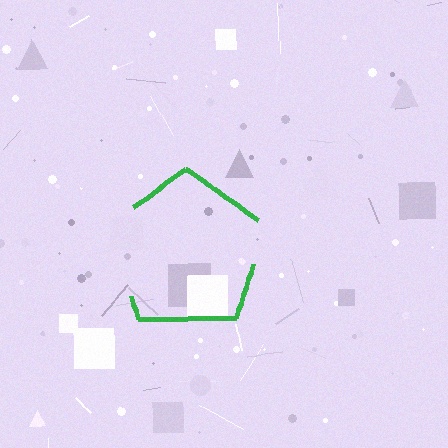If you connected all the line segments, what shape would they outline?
They would outline a pentagon.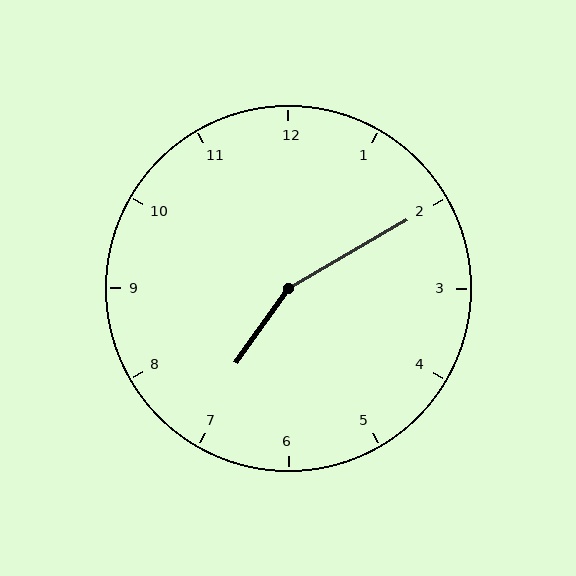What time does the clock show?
7:10.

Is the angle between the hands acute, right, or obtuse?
It is obtuse.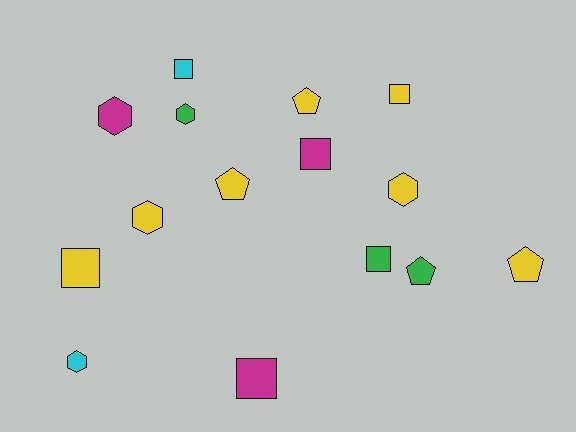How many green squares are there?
There is 1 green square.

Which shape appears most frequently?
Square, with 6 objects.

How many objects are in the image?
There are 15 objects.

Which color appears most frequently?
Yellow, with 7 objects.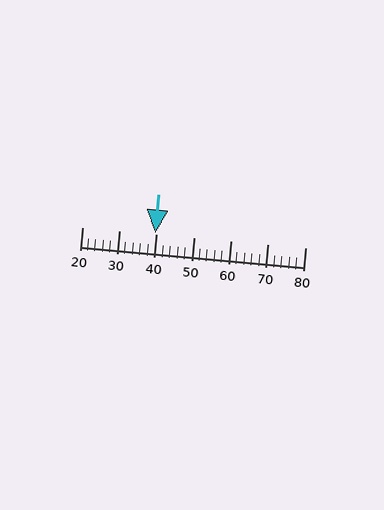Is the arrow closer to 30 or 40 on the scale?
The arrow is closer to 40.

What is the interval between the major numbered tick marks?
The major tick marks are spaced 10 units apart.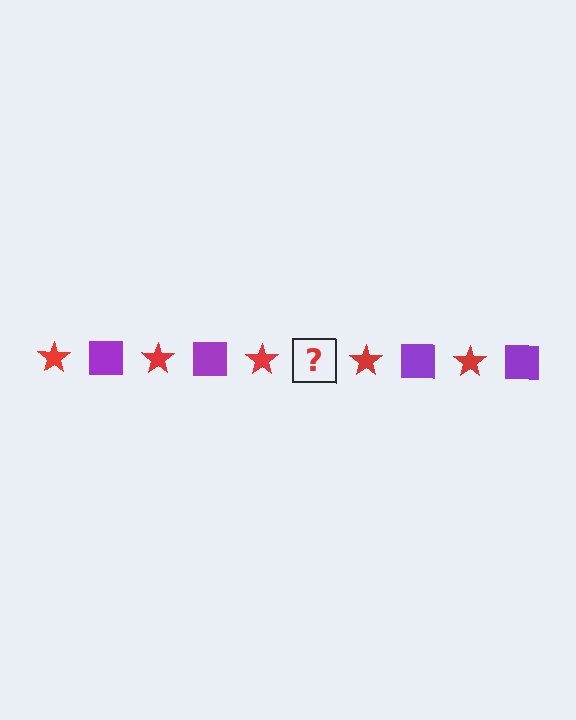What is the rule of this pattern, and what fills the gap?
The rule is that the pattern alternates between red star and purple square. The gap should be filled with a purple square.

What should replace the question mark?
The question mark should be replaced with a purple square.